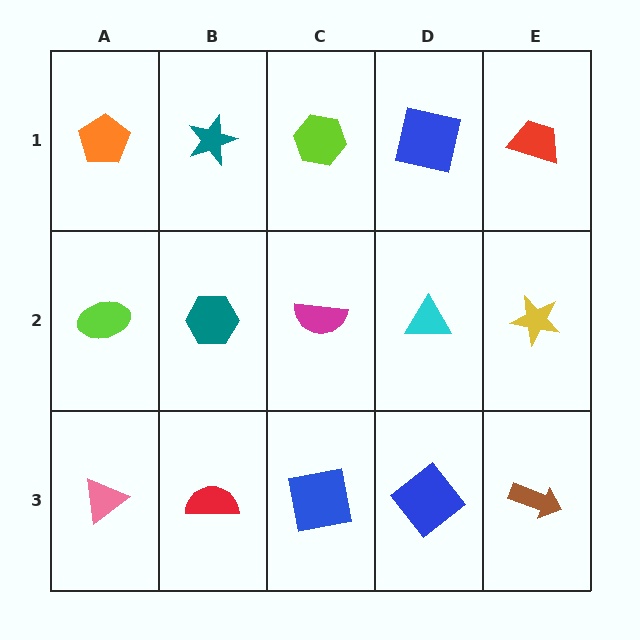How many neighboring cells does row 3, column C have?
3.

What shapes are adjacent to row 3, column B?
A teal hexagon (row 2, column B), a pink triangle (row 3, column A), a blue square (row 3, column C).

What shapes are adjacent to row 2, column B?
A teal star (row 1, column B), a red semicircle (row 3, column B), a lime ellipse (row 2, column A), a magenta semicircle (row 2, column C).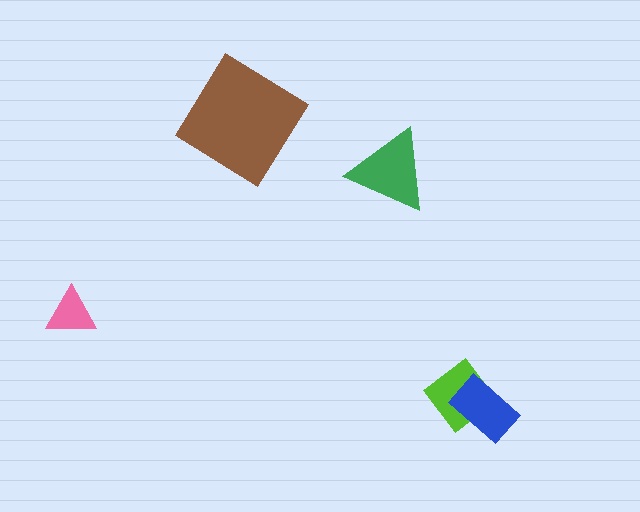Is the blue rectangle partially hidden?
No, no other shape covers it.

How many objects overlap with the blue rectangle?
1 object overlaps with the blue rectangle.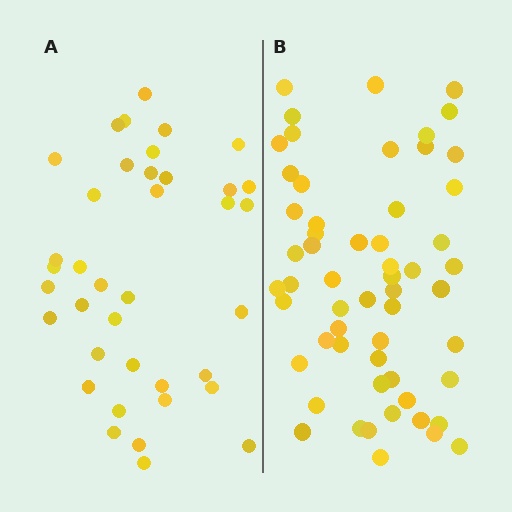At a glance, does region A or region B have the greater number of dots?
Region B (the right region) has more dots.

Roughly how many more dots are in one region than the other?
Region B has approximately 20 more dots than region A.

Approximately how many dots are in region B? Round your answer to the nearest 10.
About 60 dots. (The exact count is 57, which rounds to 60.)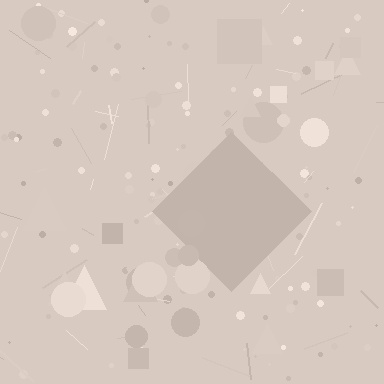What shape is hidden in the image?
A diamond is hidden in the image.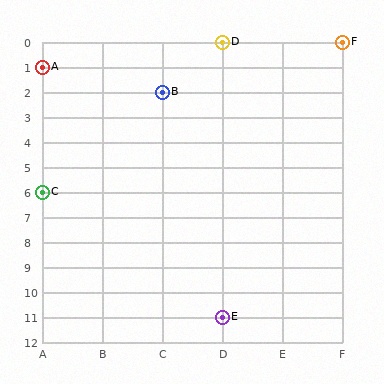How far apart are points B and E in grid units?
Points B and E are 1 column and 9 rows apart (about 9.1 grid units diagonally).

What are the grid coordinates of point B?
Point B is at grid coordinates (C, 2).